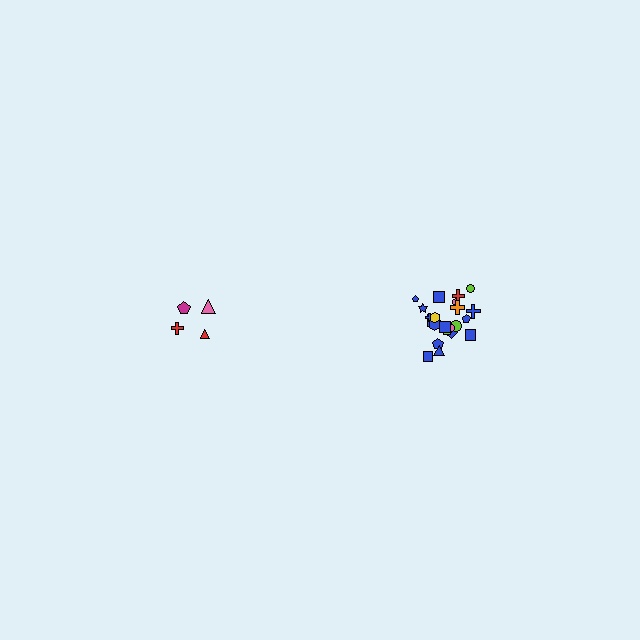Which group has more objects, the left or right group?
The right group.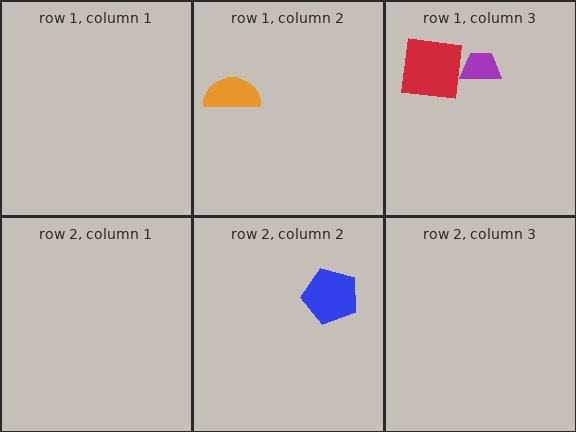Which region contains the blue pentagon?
The row 2, column 2 region.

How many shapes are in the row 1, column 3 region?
2.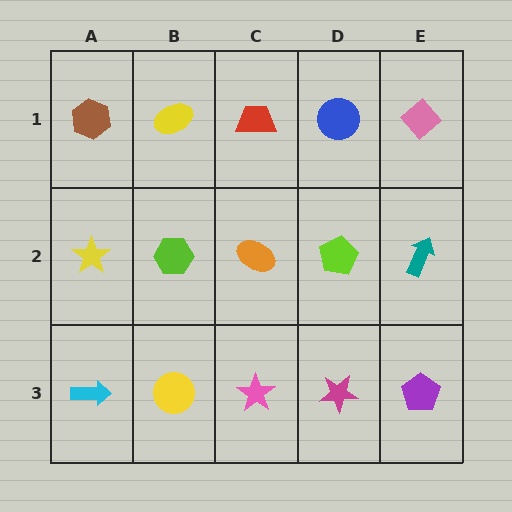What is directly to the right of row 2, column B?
An orange ellipse.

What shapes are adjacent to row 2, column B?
A yellow ellipse (row 1, column B), a yellow circle (row 3, column B), a yellow star (row 2, column A), an orange ellipse (row 2, column C).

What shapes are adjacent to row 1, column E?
A teal arrow (row 2, column E), a blue circle (row 1, column D).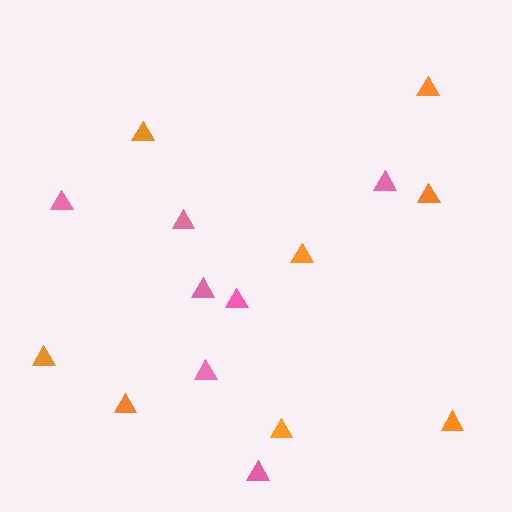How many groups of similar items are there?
There are 2 groups: one group of orange triangles (8) and one group of pink triangles (7).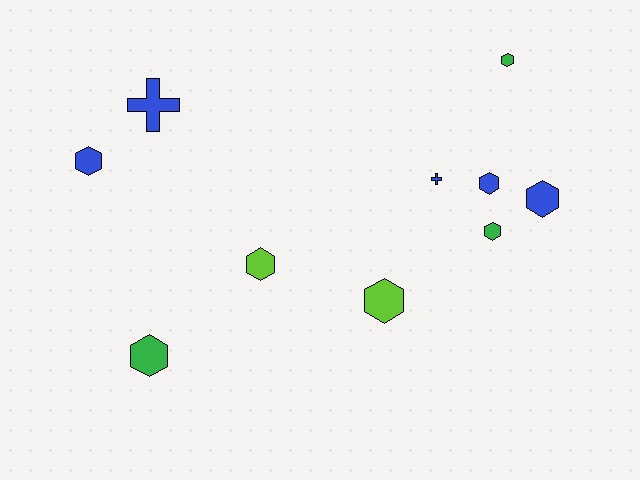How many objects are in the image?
There are 10 objects.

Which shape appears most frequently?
Hexagon, with 8 objects.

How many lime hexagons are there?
There are 2 lime hexagons.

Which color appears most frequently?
Blue, with 5 objects.